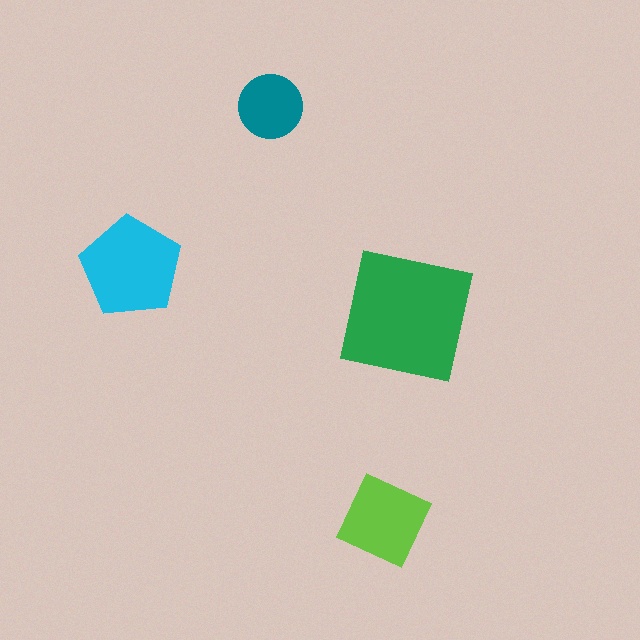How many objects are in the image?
There are 4 objects in the image.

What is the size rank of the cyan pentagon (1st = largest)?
2nd.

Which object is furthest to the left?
The cyan pentagon is leftmost.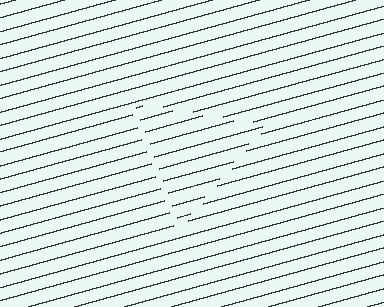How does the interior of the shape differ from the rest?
The interior of the shape contains the same grating, shifted by half a period — the contour is defined by the phase discontinuity where line-ends from the inner and outer gratings abut.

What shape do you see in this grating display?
An illusory triangle. The interior of the shape contains the same grating, shifted by half a period — the contour is defined by the phase discontinuity where line-ends from the inner and outer gratings abut.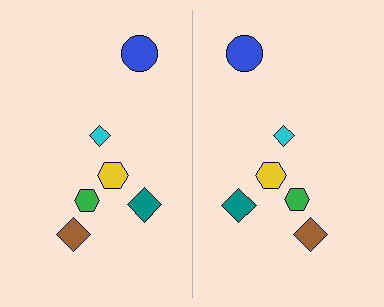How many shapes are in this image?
There are 12 shapes in this image.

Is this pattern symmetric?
Yes, this pattern has bilateral (reflection) symmetry.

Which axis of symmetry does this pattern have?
The pattern has a vertical axis of symmetry running through the center of the image.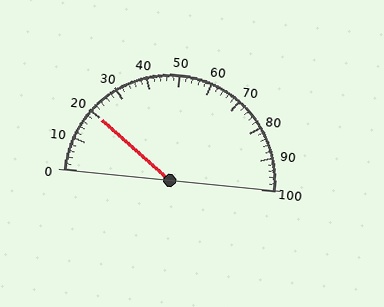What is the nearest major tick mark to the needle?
The nearest major tick mark is 20.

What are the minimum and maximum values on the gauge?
The gauge ranges from 0 to 100.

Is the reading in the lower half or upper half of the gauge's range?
The reading is in the lower half of the range (0 to 100).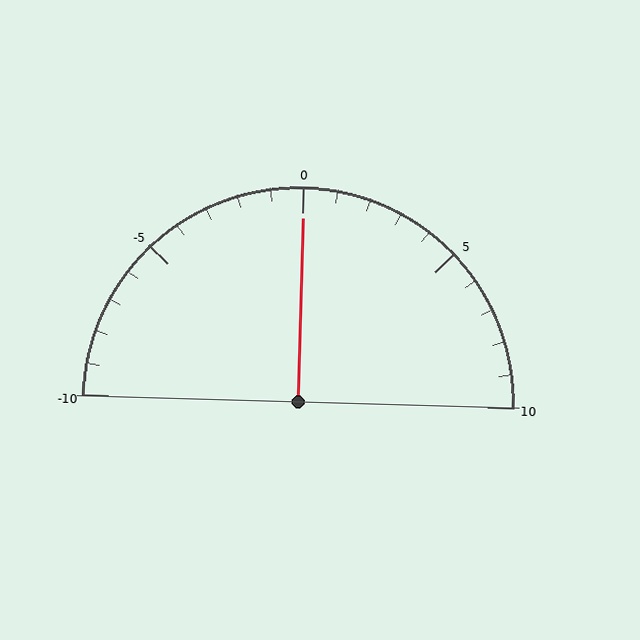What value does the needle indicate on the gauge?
The needle indicates approximately 0.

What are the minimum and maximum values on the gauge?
The gauge ranges from -10 to 10.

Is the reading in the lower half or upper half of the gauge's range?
The reading is in the upper half of the range (-10 to 10).